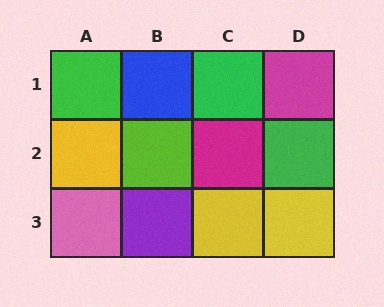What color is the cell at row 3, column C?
Yellow.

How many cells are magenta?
2 cells are magenta.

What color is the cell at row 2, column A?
Yellow.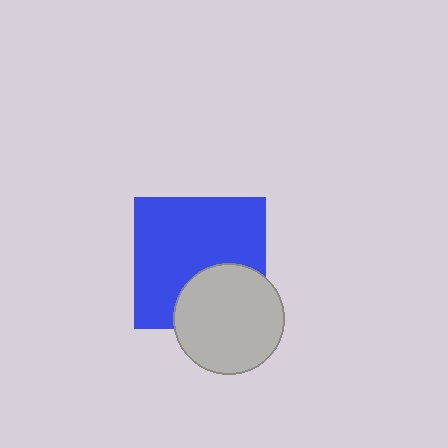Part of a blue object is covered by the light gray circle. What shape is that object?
It is a square.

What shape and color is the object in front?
The object in front is a light gray circle.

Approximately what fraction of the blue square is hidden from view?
Roughly 30% of the blue square is hidden behind the light gray circle.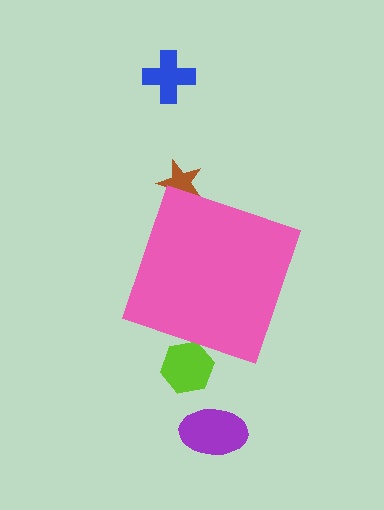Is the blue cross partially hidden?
No, the blue cross is fully visible.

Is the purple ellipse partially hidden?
No, the purple ellipse is fully visible.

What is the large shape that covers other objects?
A pink diamond.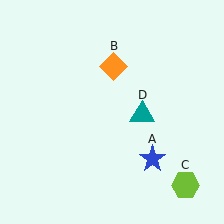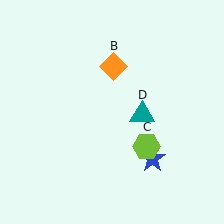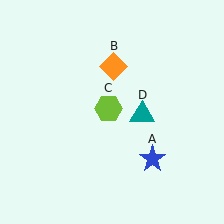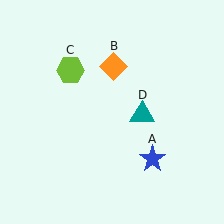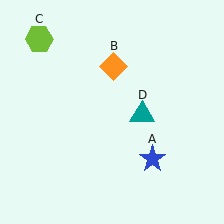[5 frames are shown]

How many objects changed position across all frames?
1 object changed position: lime hexagon (object C).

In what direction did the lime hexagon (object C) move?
The lime hexagon (object C) moved up and to the left.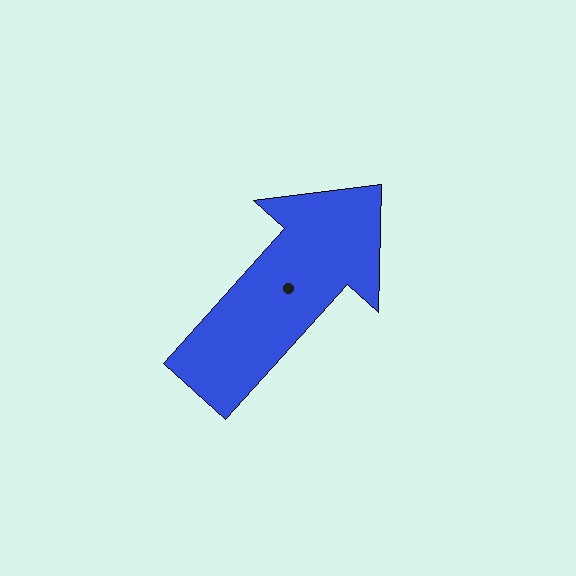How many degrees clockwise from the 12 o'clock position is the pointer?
Approximately 42 degrees.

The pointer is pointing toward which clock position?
Roughly 1 o'clock.